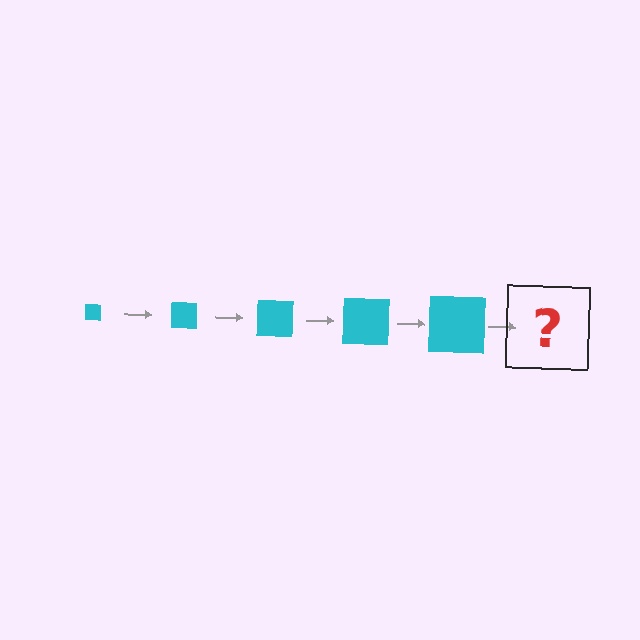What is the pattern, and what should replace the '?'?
The pattern is that the square gets progressively larger each step. The '?' should be a cyan square, larger than the previous one.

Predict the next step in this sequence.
The next step is a cyan square, larger than the previous one.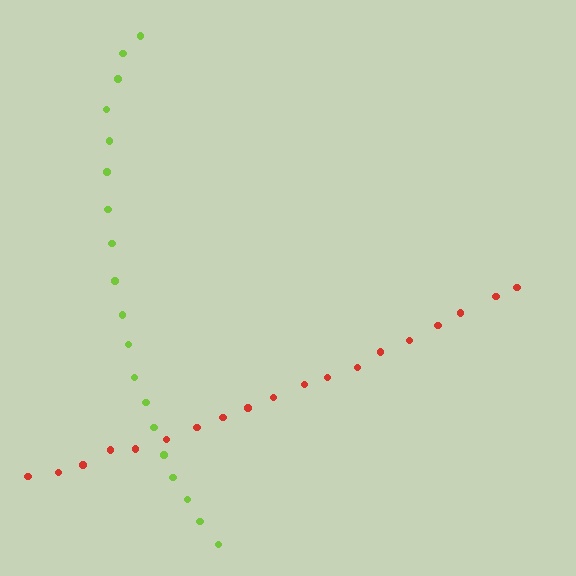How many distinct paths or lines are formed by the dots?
There are 2 distinct paths.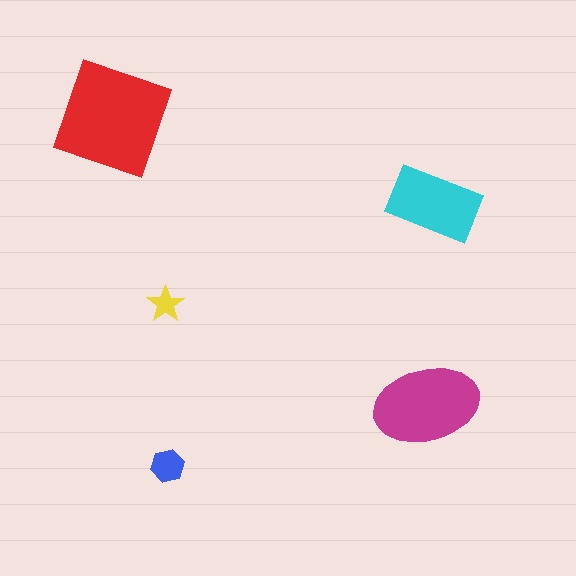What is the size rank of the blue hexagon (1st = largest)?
4th.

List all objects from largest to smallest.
The red square, the magenta ellipse, the cyan rectangle, the blue hexagon, the yellow star.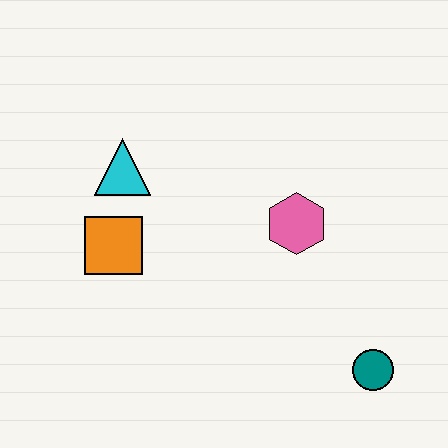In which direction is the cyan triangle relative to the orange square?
The cyan triangle is above the orange square.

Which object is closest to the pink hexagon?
The teal circle is closest to the pink hexagon.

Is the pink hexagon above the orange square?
Yes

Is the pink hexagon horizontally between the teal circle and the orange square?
Yes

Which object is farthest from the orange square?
The teal circle is farthest from the orange square.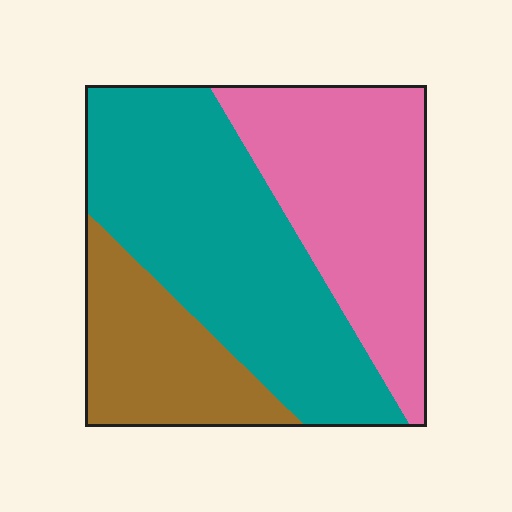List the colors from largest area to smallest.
From largest to smallest: teal, pink, brown.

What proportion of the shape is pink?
Pink takes up about one third (1/3) of the shape.